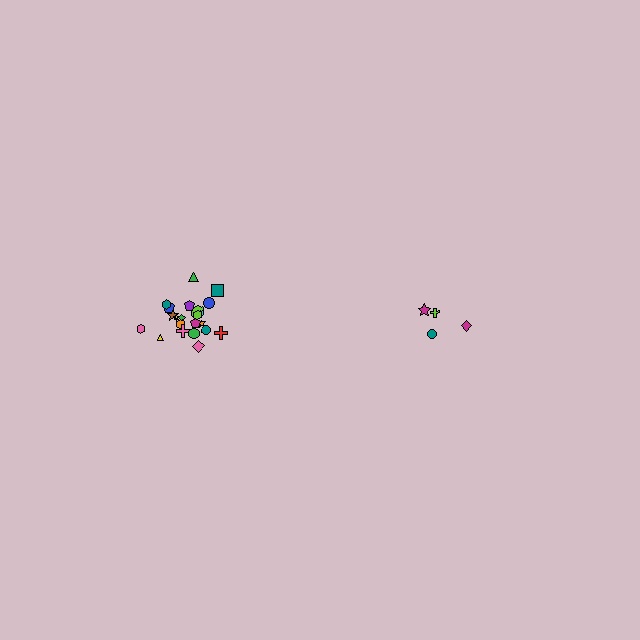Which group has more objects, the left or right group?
The left group.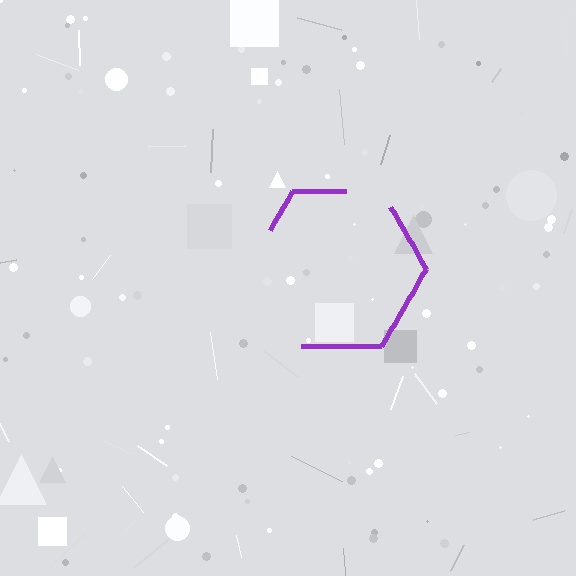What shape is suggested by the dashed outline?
The dashed outline suggests a hexagon.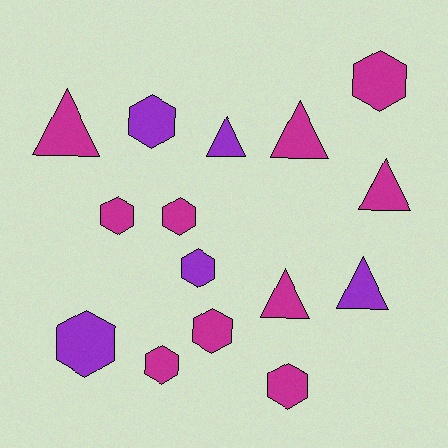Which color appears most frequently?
Magenta, with 10 objects.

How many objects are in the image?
There are 15 objects.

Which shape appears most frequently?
Hexagon, with 9 objects.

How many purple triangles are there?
There are 2 purple triangles.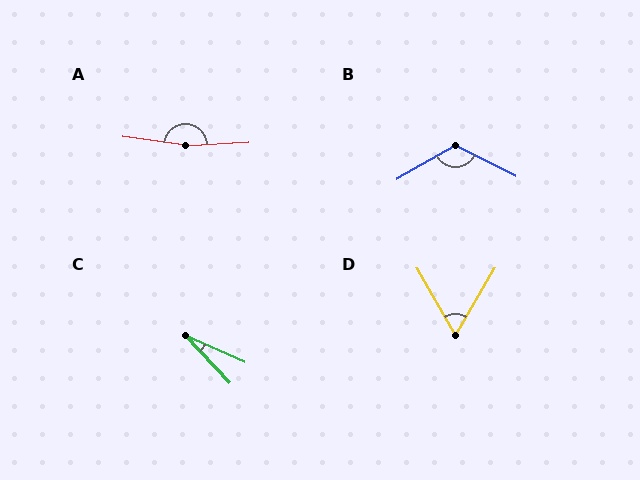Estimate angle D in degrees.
Approximately 60 degrees.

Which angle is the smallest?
C, at approximately 22 degrees.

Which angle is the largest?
A, at approximately 169 degrees.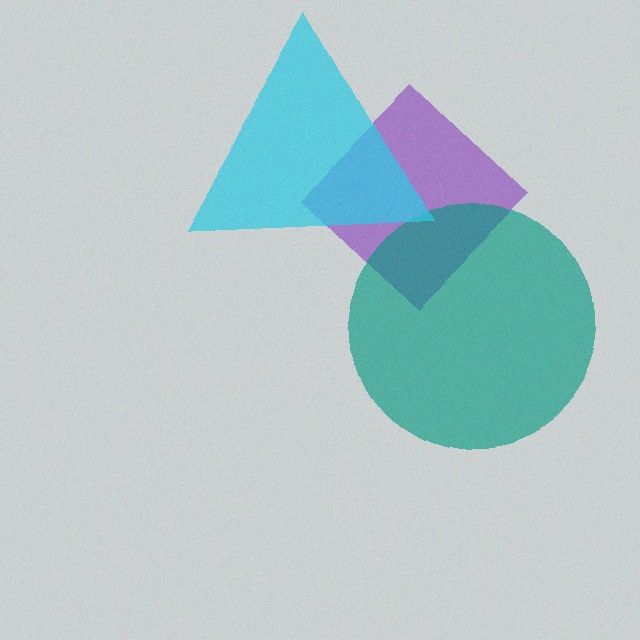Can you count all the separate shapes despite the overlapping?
Yes, there are 3 separate shapes.